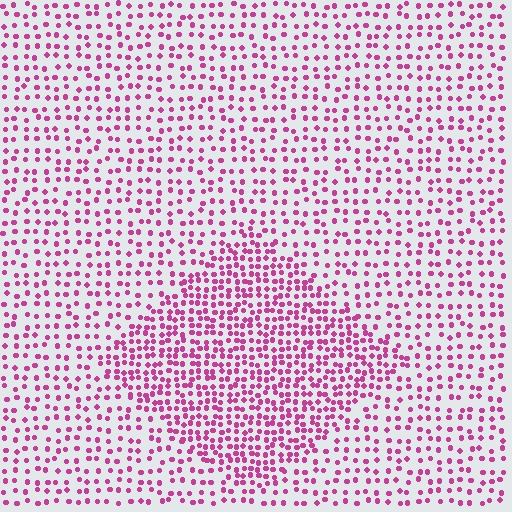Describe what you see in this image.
The image contains small magenta elements arranged at two different densities. A diamond-shaped region is visible where the elements are more densely packed than the surrounding area.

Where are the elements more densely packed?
The elements are more densely packed inside the diamond boundary.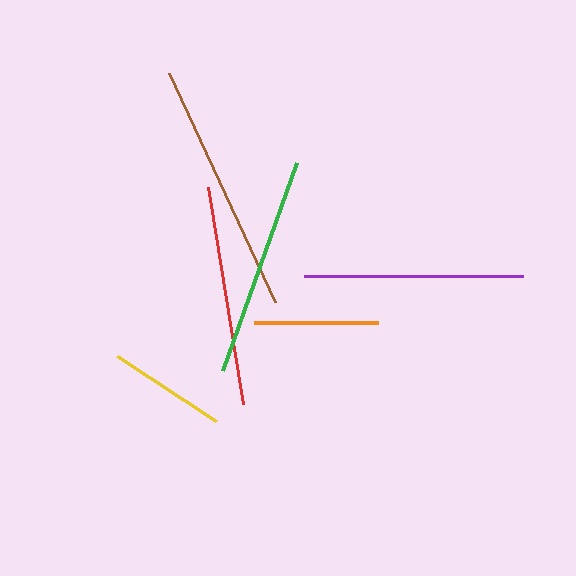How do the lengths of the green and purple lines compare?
The green and purple lines are approximately the same length.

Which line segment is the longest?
The brown line is the longest at approximately 253 pixels.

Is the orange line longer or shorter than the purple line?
The purple line is longer than the orange line.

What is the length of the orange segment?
The orange segment is approximately 124 pixels long.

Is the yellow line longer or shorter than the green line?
The green line is longer than the yellow line.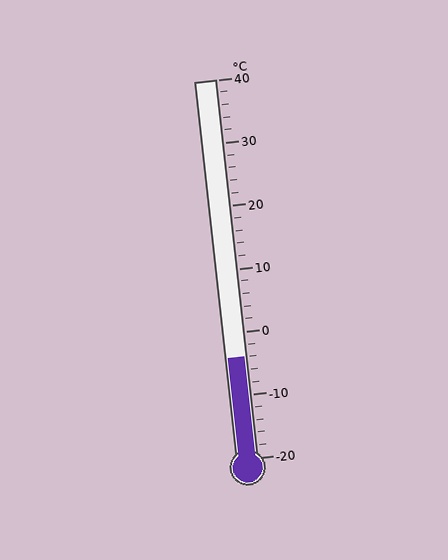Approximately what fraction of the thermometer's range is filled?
The thermometer is filled to approximately 25% of its range.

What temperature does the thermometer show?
The thermometer shows approximately -4°C.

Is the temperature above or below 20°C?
The temperature is below 20°C.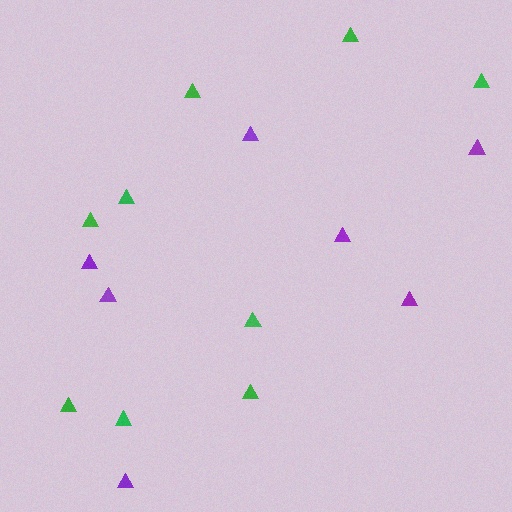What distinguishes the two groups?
There are 2 groups: one group of green triangles (9) and one group of purple triangles (7).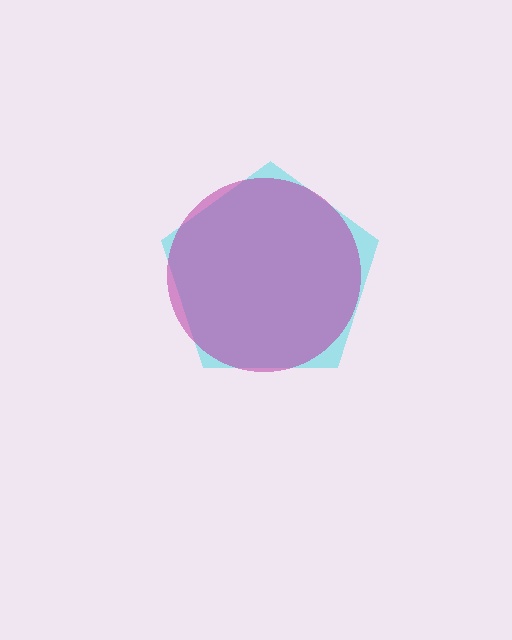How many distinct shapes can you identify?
There are 2 distinct shapes: a cyan pentagon, a magenta circle.